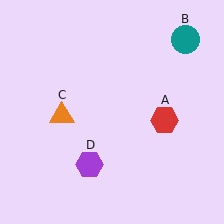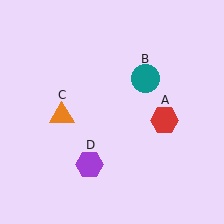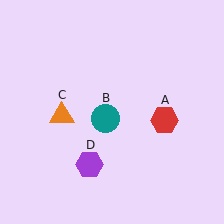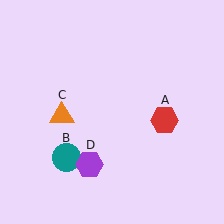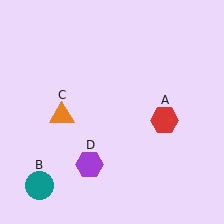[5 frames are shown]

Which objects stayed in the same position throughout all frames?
Red hexagon (object A) and orange triangle (object C) and purple hexagon (object D) remained stationary.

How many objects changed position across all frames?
1 object changed position: teal circle (object B).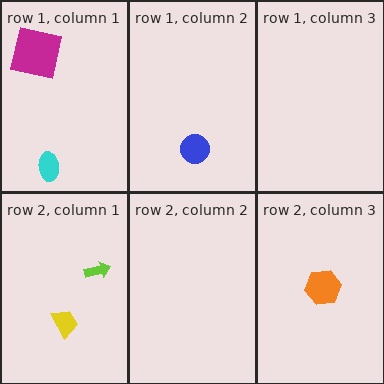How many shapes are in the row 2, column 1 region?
2.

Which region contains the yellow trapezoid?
The row 2, column 1 region.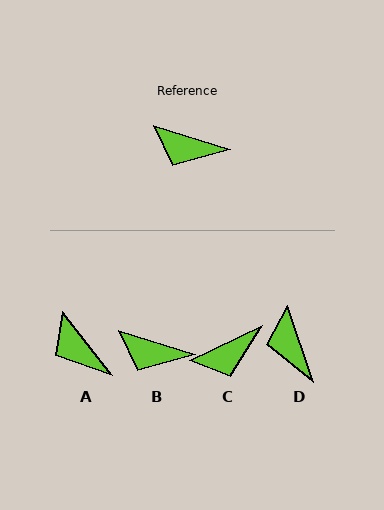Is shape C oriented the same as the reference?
No, it is off by about 43 degrees.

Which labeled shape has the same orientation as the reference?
B.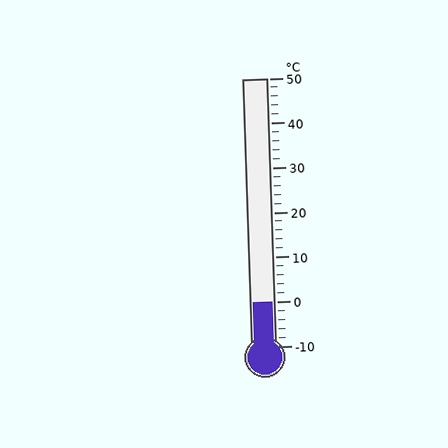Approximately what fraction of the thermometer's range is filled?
The thermometer is filled to approximately 15% of its range.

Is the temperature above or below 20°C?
The temperature is below 20°C.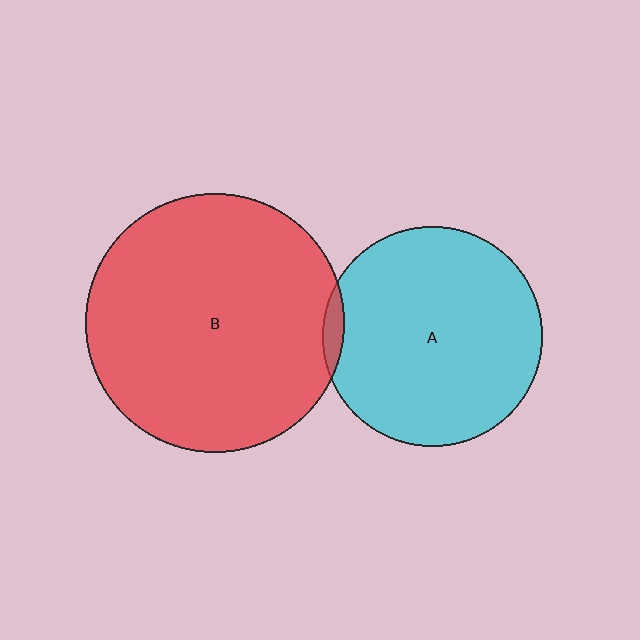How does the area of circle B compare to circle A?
Approximately 1.4 times.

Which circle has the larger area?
Circle B (red).